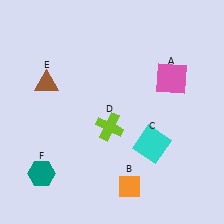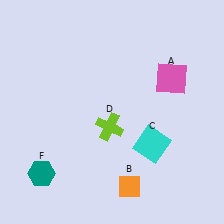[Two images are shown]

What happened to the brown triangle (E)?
The brown triangle (E) was removed in Image 2. It was in the top-left area of Image 1.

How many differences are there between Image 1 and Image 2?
There is 1 difference between the two images.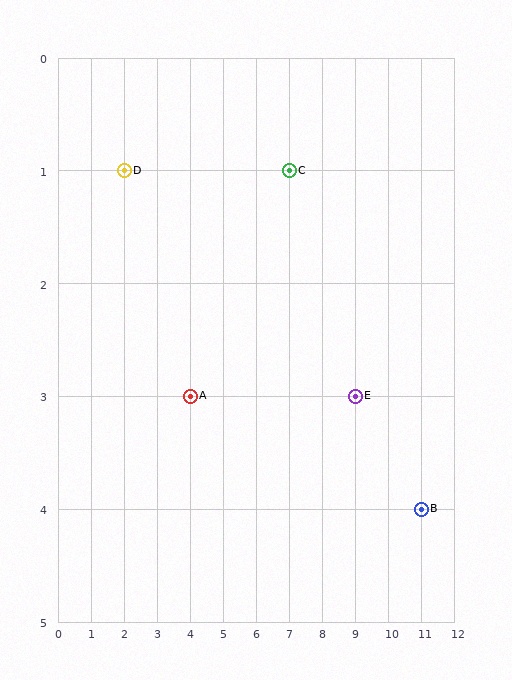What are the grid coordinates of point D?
Point D is at grid coordinates (2, 1).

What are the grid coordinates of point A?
Point A is at grid coordinates (4, 3).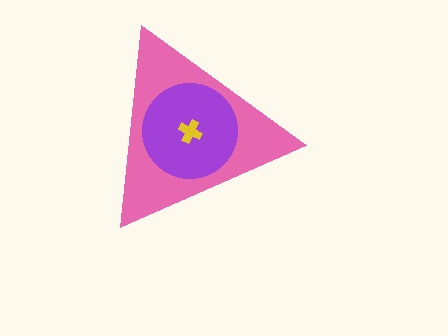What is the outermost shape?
The pink triangle.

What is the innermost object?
The yellow cross.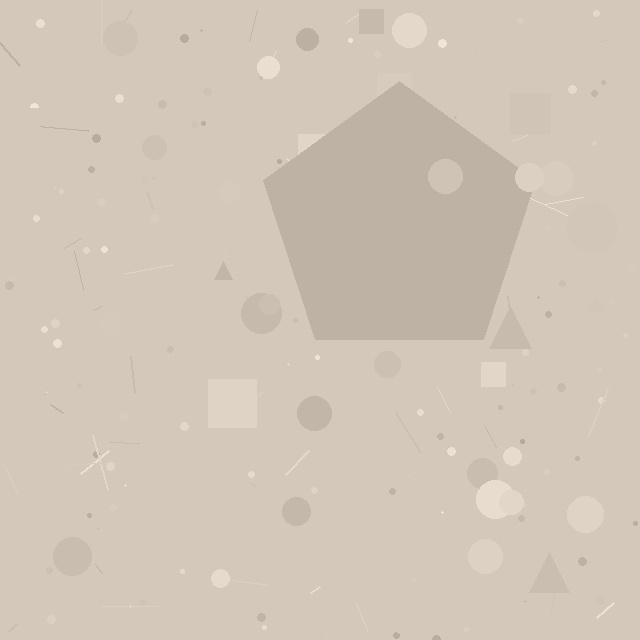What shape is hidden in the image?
A pentagon is hidden in the image.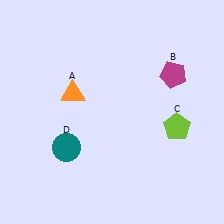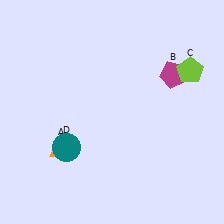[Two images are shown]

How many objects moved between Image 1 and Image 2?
2 objects moved between the two images.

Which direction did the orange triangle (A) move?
The orange triangle (A) moved down.